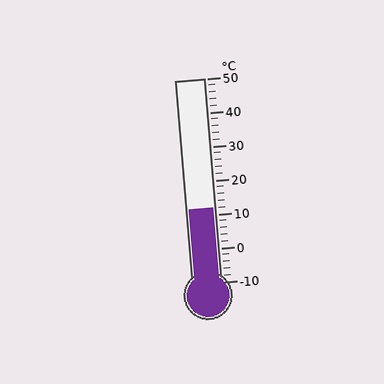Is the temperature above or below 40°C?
The temperature is below 40°C.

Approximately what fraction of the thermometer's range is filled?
The thermometer is filled to approximately 35% of its range.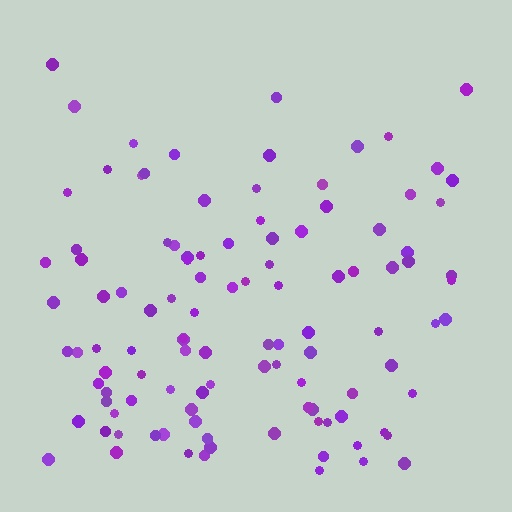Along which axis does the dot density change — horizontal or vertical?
Vertical.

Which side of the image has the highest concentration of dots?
The bottom.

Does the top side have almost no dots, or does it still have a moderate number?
Still a moderate number, just noticeably fewer than the bottom.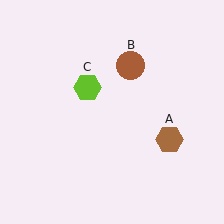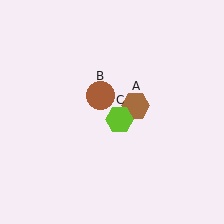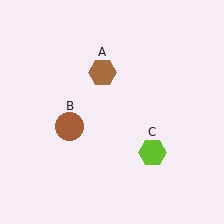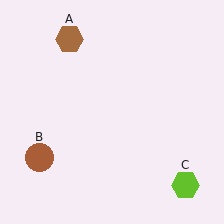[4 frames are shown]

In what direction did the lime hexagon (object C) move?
The lime hexagon (object C) moved down and to the right.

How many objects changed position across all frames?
3 objects changed position: brown hexagon (object A), brown circle (object B), lime hexagon (object C).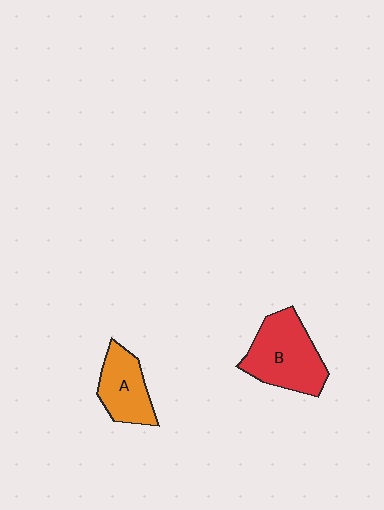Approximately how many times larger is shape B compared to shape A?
Approximately 1.5 times.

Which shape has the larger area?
Shape B (red).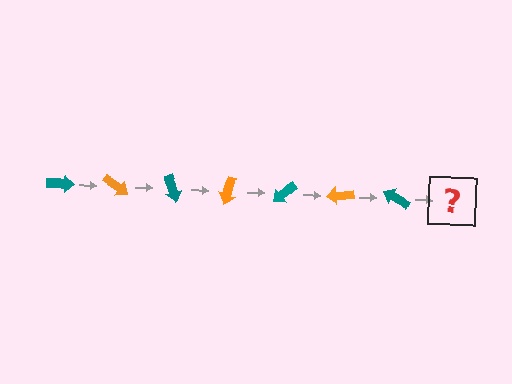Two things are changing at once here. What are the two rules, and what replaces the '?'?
The two rules are that it rotates 35 degrees each step and the color cycles through teal and orange. The '?' should be an orange arrow, rotated 245 degrees from the start.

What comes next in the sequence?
The next element should be an orange arrow, rotated 245 degrees from the start.